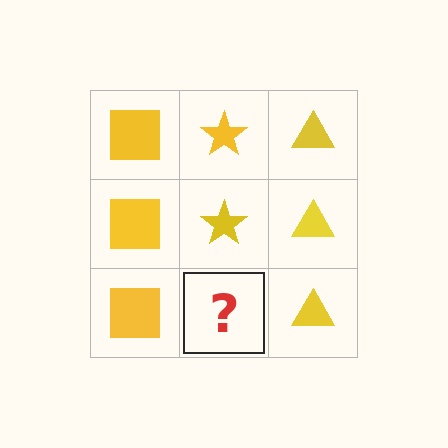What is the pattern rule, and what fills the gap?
The rule is that each column has a consistent shape. The gap should be filled with a yellow star.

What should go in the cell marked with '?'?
The missing cell should contain a yellow star.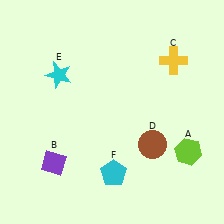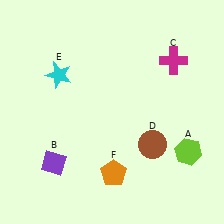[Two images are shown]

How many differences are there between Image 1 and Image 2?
There are 2 differences between the two images.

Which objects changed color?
C changed from yellow to magenta. F changed from cyan to orange.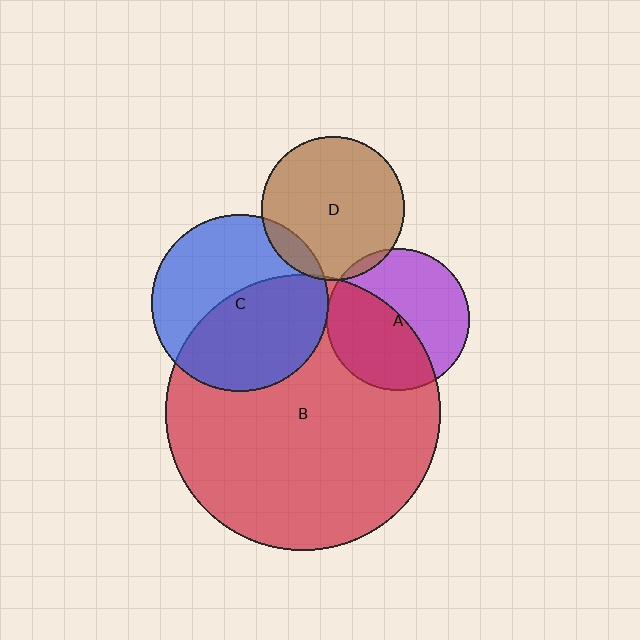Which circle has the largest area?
Circle B (red).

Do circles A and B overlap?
Yes.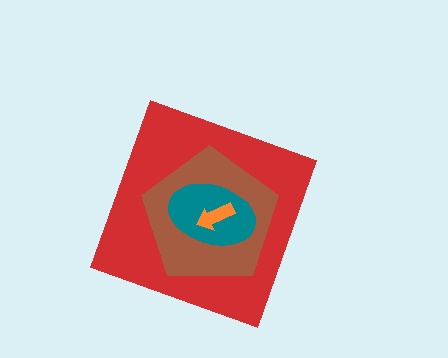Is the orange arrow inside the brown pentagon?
Yes.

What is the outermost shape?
The red diamond.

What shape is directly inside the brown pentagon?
The teal ellipse.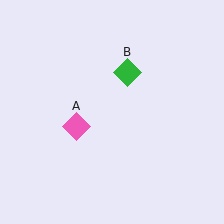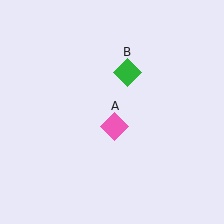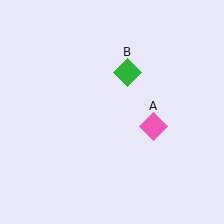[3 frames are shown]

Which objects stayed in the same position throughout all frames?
Green diamond (object B) remained stationary.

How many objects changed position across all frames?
1 object changed position: pink diamond (object A).